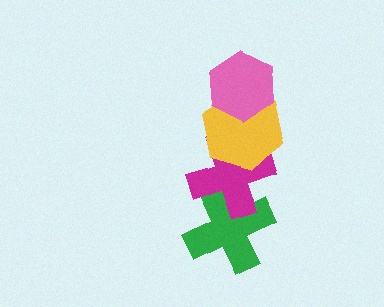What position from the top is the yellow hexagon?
The yellow hexagon is 2nd from the top.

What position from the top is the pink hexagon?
The pink hexagon is 1st from the top.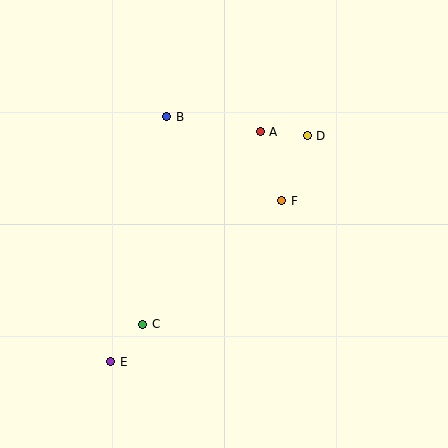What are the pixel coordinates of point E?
Point E is at (111, 362).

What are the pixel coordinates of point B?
Point B is at (167, 117).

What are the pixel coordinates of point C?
Point C is at (143, 324).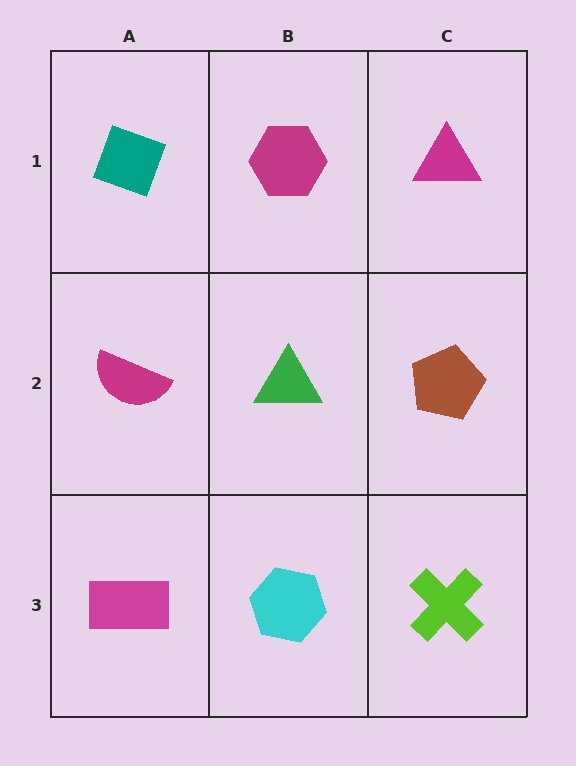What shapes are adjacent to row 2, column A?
A teal diamond (row 1, column A), a magenta rectangle (row 3, column A), a green triangle (row 2, column B).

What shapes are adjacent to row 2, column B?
A magenta hexagon (row 1, column B), a cyan hexagon (row 3, column B), a magenta semicircle (row 2, column A), a brown pentagon (row 2, column C).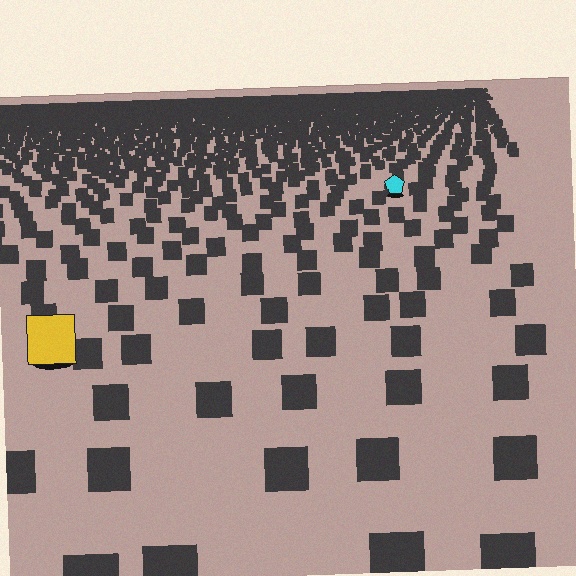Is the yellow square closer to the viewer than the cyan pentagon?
Yes. The yellow square is closer — you can tell from the texture gradient: the ground texture is coarser near it.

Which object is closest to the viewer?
The yellow square is closest. The texture marks near it are larger and more spread out.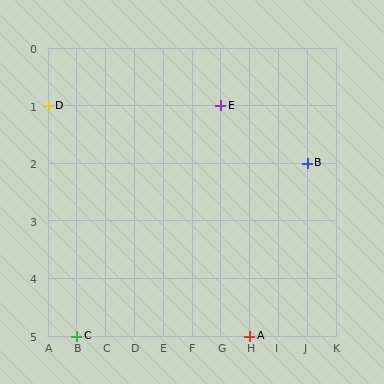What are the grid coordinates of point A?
Point A is at grid coordinates (H, 5).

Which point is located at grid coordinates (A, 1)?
Point D is at (A, 1).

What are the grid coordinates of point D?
Point D is at grid coordinates (A, 1).